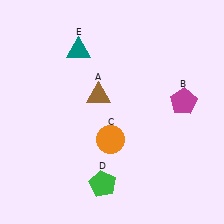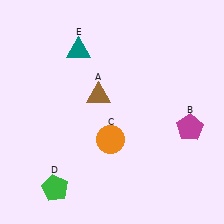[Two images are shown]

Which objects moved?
The objects that moved are: the magenta pentagon (B), the green pentagon (D).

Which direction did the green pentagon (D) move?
The green pentagon (D) moved left.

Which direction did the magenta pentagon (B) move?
The magenta pentagon (B) moved down.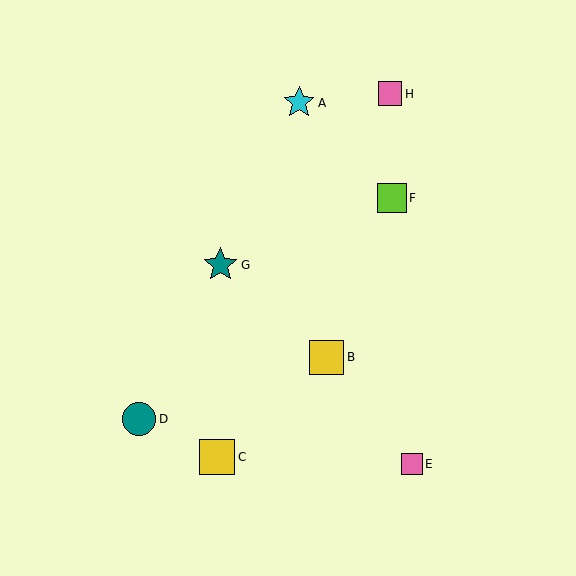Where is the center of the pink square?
The center of the pink square is at (390, 94).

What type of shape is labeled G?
Shape G is a teal star.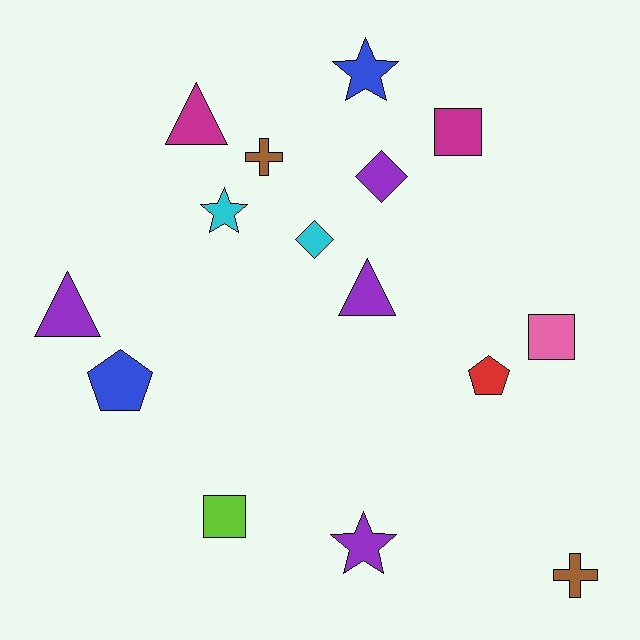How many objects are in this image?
There are 15 objects.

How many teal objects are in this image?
There are no teal objects.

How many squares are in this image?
There are 3 squares.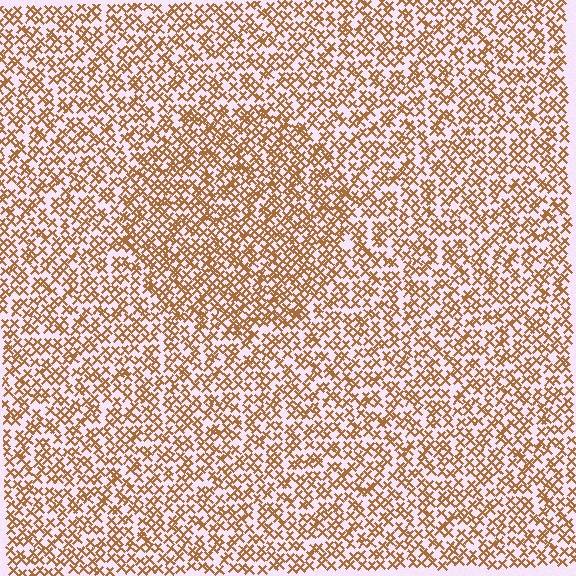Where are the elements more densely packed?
The elements are more densely packed inside the circle boundary.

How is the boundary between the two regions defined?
The boundary is defined by a change in element density (approximately 1.4x ratio). All elements are the same color, size, and shape.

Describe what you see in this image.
The image contains small brown elements arranged at two different densities. A circle-shaped region is visible where the elements are more densely packed than the surrounding area.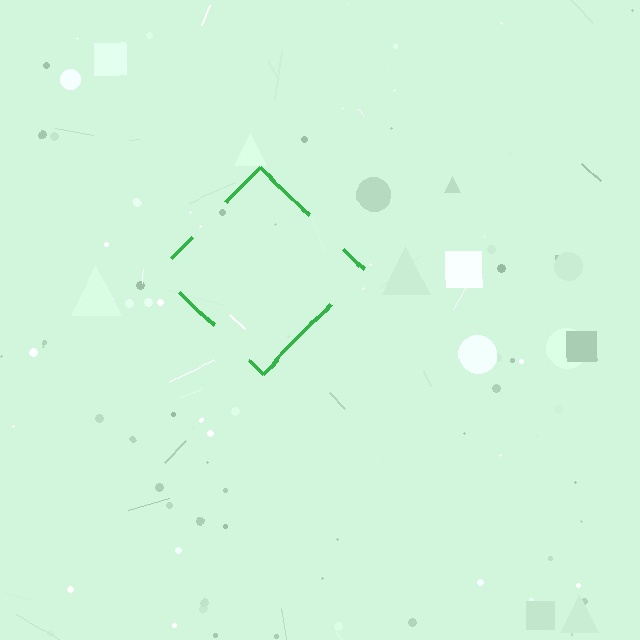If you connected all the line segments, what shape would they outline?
They would outline a diamond.